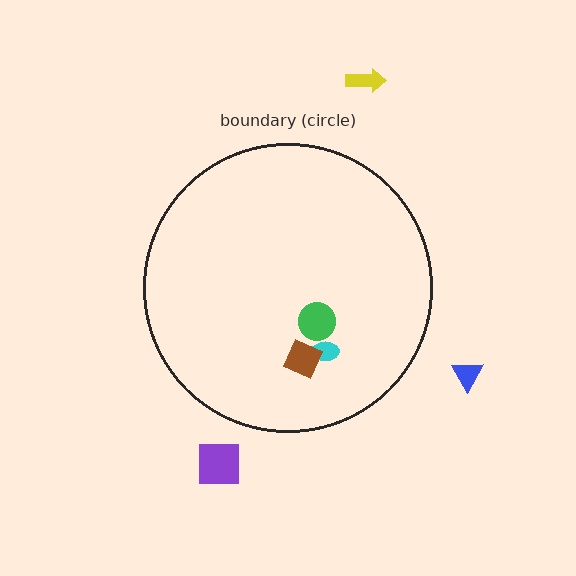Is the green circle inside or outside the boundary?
Inside.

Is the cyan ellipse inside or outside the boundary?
Inside.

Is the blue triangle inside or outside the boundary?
Outside.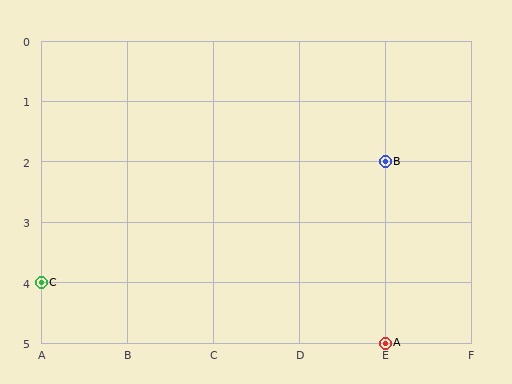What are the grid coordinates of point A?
Point A is at grid coordinates (E, 5).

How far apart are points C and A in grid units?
Points C and A are 4 columns and 1 row apart (about 4.1 grid units diagonally).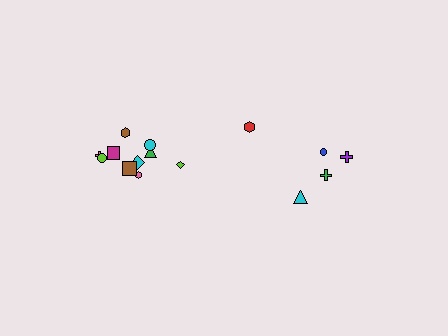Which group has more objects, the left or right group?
The left group.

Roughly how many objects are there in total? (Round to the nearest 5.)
Roughly 15 objects in total.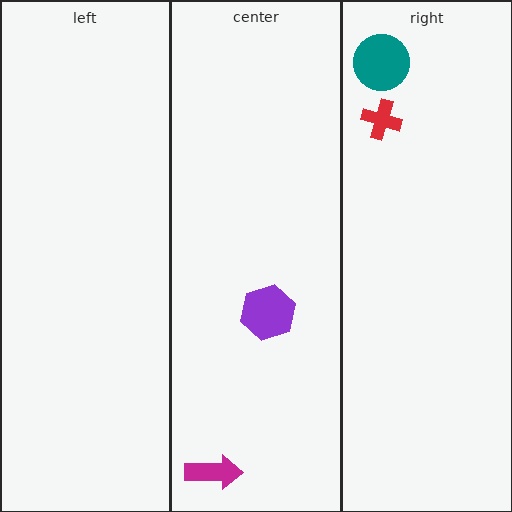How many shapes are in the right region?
2.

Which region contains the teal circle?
The right region.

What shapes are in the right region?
The red cross, the teal circle.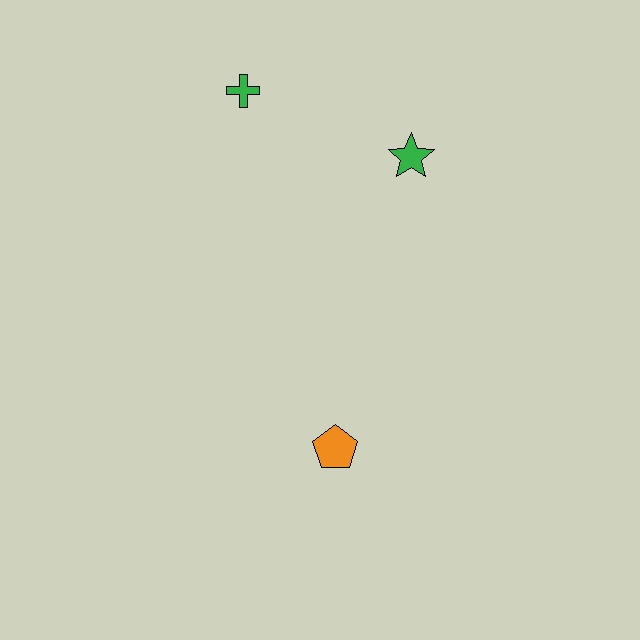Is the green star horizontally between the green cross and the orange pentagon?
No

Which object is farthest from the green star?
The orange pentagon is farthest from the green star.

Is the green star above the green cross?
No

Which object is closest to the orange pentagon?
The green star is closest to the orange pentagon.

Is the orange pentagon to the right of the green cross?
Yes